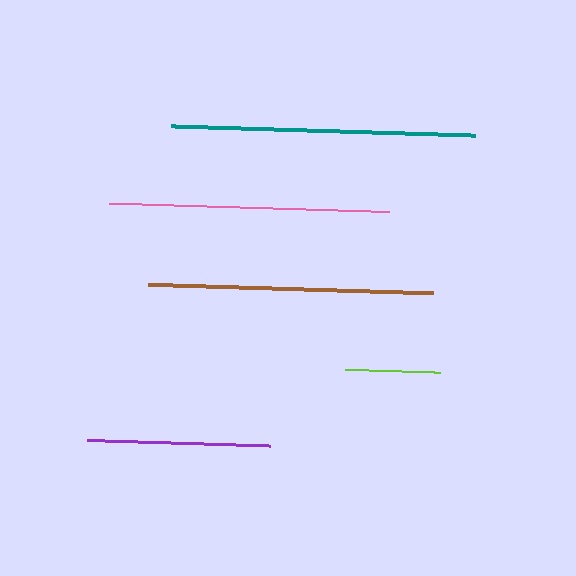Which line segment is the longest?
The teal line is the longest at approximately 304 pixels.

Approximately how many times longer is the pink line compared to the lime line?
The pink line is approximately 2.9 times the length of the lime line.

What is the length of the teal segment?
The teal segment is approximately 304 pixels long.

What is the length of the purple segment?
The purple segment is approximately 183 pixels long.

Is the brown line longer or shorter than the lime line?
The brown line is longer than the lime line.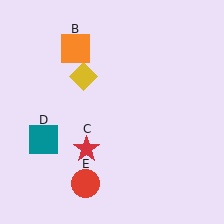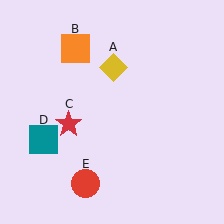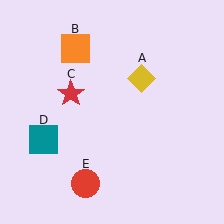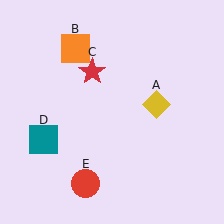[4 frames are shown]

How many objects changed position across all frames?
2 objects changed position: yellow diamond (object A), red star (object C).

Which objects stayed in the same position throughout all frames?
Orange square (object B) and teal square (object D) and red circle (object E) remained stationary.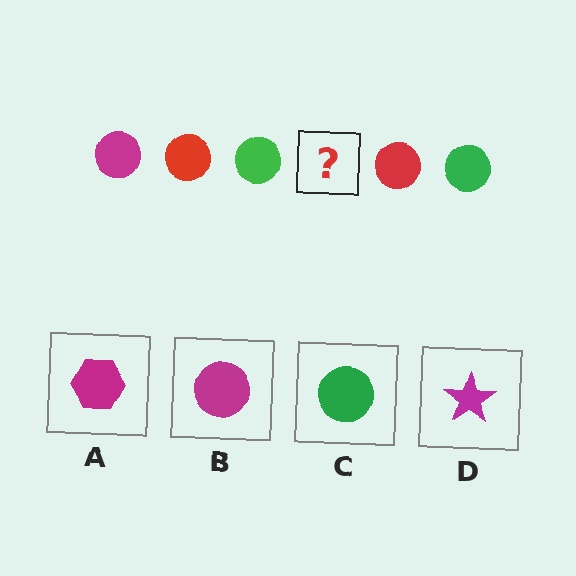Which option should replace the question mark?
Option B.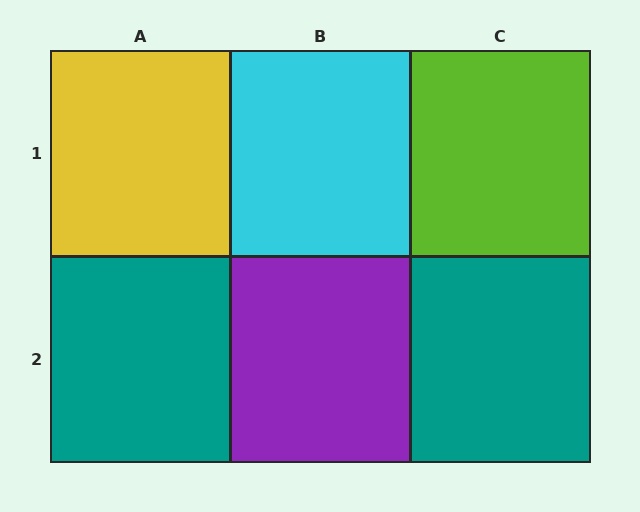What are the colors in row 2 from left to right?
Teal, purple, teal.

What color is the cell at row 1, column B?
Cyan.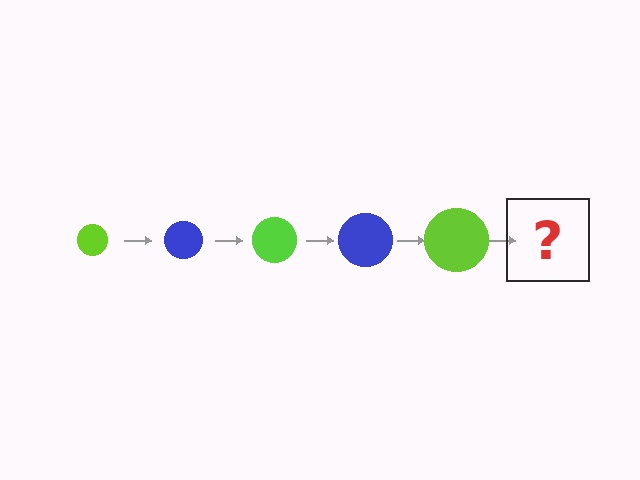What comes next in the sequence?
The next element should be a blue circle, larger than the previous one.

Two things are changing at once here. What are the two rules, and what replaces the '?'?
The two rules are that the circle grows larger each step and the color cycles through lime and blue. The '?' should be a blue circle, larger than the previous one.